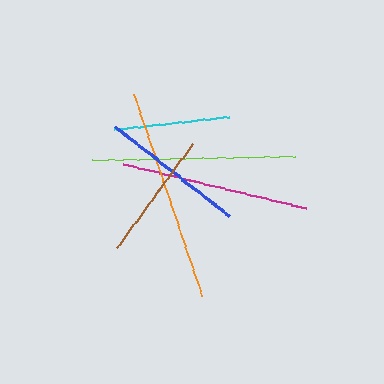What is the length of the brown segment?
The brown segment is approximately 128 pixels long.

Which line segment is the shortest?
The cyan line is the shortest at approximately 116 pixels.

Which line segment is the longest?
The orange line is the longest at approximately 213 pixels.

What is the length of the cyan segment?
The cyan segment is approximately 116 pixels long.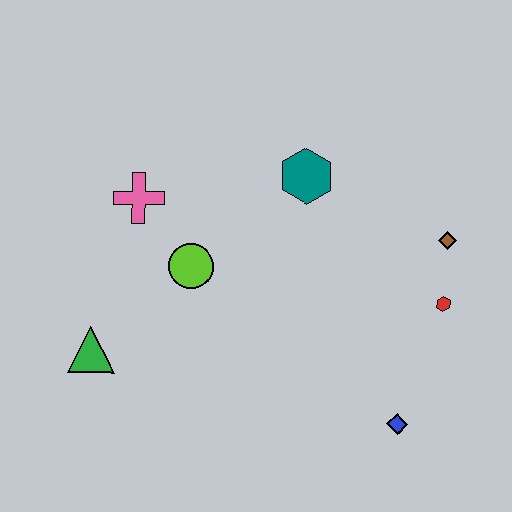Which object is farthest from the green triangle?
The brown diamond is farthest from the green triangle.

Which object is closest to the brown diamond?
The red hexagon is closest to the brown diamond.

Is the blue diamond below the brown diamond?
Yes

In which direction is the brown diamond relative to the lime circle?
The brown diamond is to the right of the lime circle.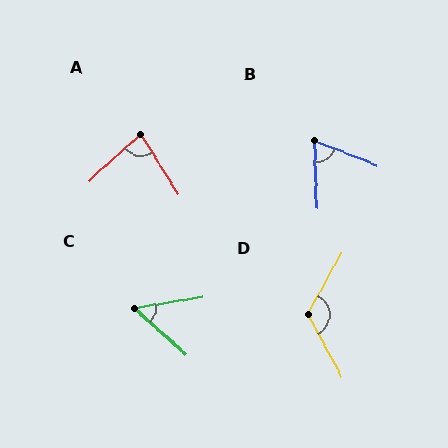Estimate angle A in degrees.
Approximately 80 degrees.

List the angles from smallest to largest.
C (50°), B (67°), A (80°), D (123°).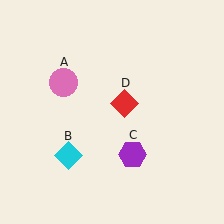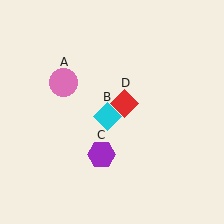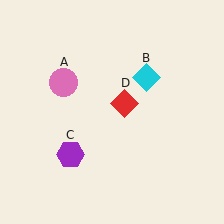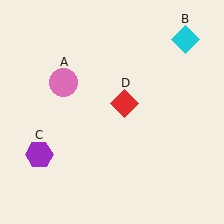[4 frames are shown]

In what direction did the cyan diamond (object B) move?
The cyan diamond (object B) moved up and to the right.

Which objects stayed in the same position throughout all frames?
Pink circle (object A) and red diamond (object D) remained stationary.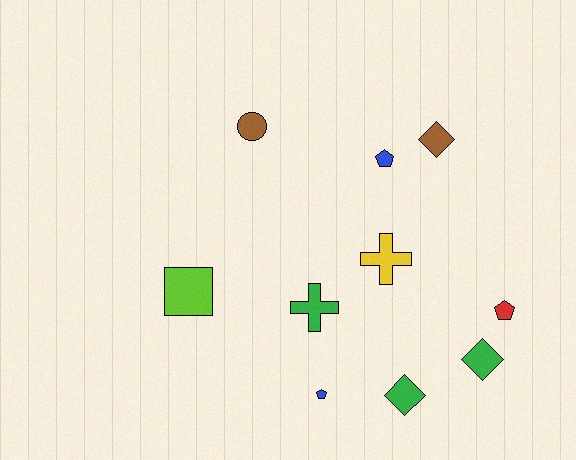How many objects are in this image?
There are 10 objects.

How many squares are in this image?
There is 1 square.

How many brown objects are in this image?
There are 2 brown objects.